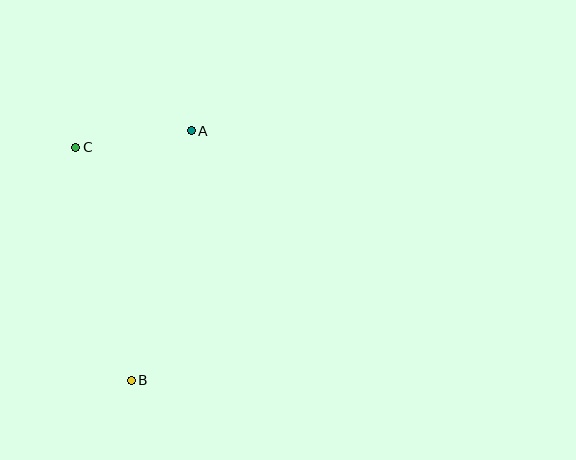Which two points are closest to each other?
Points A and C are closest to each other.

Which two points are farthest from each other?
Points A and B are farthest from each other.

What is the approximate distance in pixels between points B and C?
The distance between B and C is approximately 240 pixels.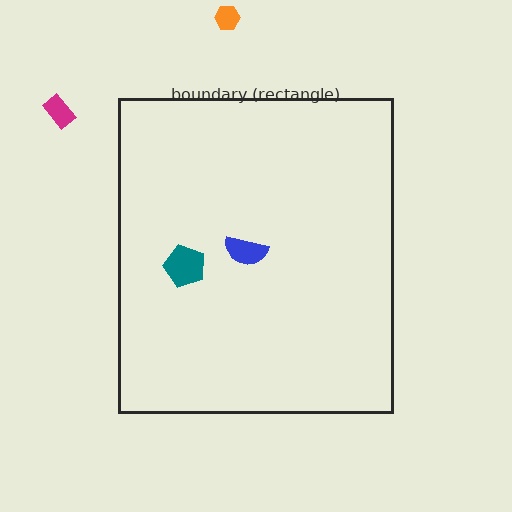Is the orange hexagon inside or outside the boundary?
Outside.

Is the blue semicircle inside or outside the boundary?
Inside.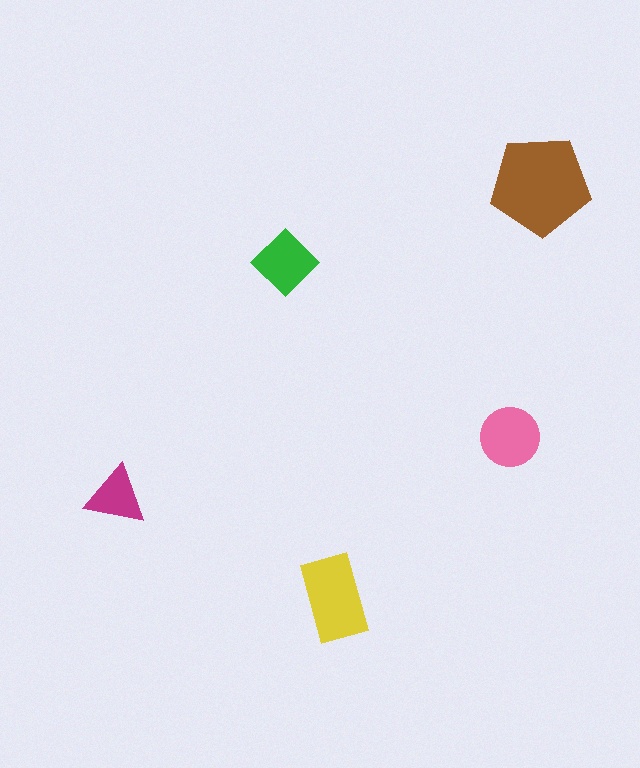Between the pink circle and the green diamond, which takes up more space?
The pink circle.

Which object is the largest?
The brown pentagon.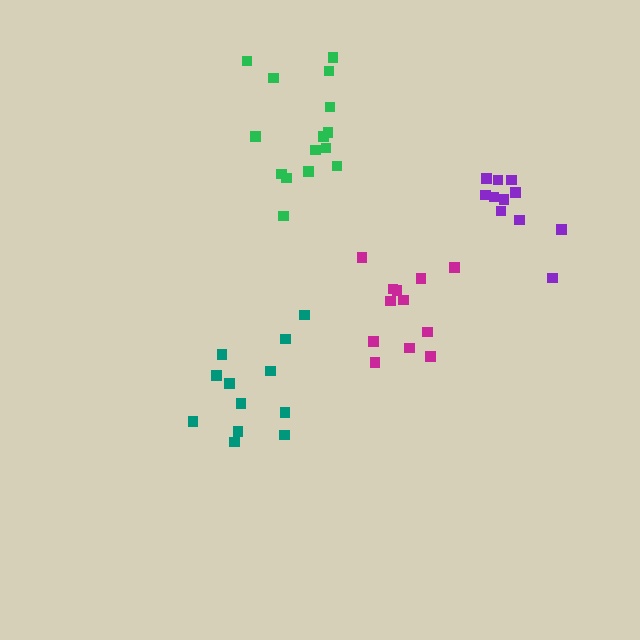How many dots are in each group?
Group 1: 12 dots, Group 2: 12 dots, Group 3: 15 dots, Group 4: 11 dots (50 total).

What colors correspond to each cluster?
The clusters are colored: teal, magenta, green, purple.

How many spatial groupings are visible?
There are 4 spatial groupings.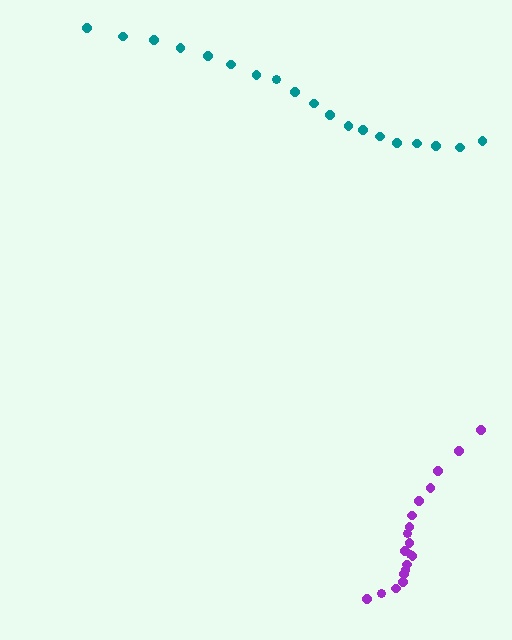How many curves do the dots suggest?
There are 2 distinct paths.